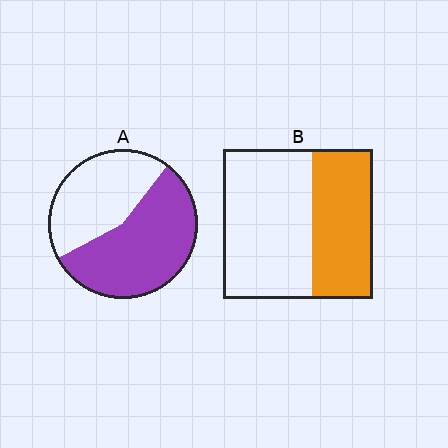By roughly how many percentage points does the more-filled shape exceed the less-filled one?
By roughly 15 percentage points (A over B).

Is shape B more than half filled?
No.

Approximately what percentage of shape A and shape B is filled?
A is approximately 55% and B is approximately 40%.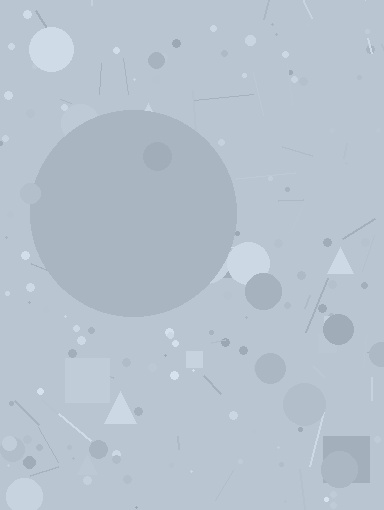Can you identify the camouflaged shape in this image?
The camouflaged shape is a circle.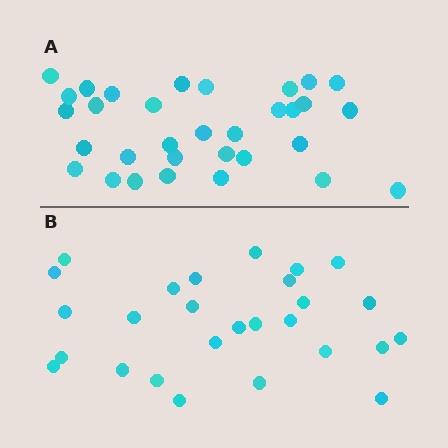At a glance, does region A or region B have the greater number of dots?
Region A (the top region) has more dots.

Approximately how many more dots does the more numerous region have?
Region A has about 5 more dots than region B.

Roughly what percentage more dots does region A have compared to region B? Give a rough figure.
About 20% more.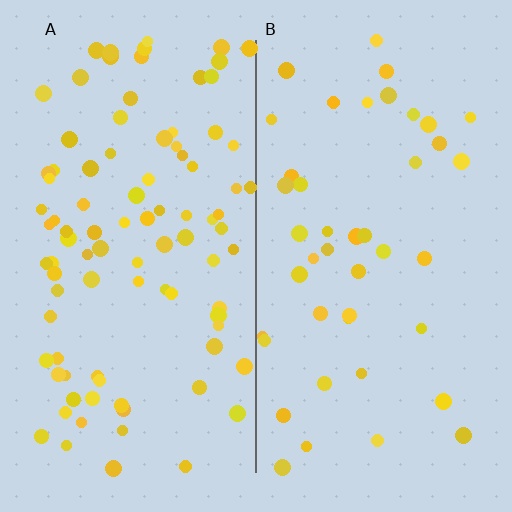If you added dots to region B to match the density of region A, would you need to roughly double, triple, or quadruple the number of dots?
Approximately double.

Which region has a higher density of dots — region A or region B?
A (the left).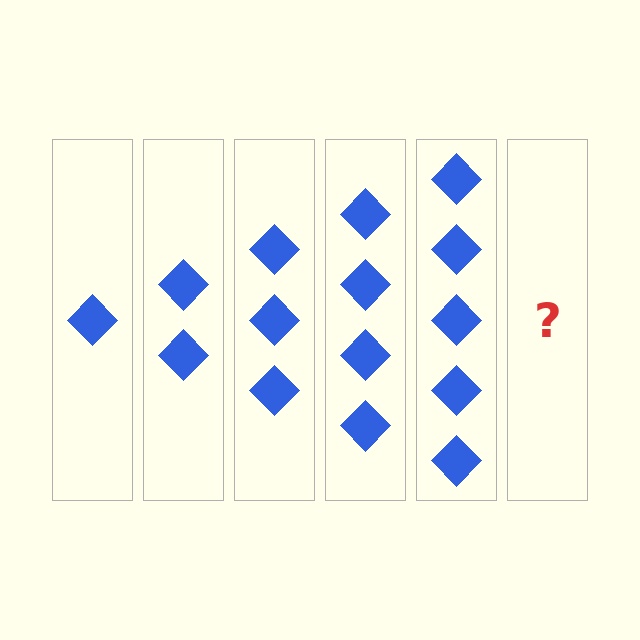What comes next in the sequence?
The next element should be 6 diamonds.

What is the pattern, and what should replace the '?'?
The pattern is that each step adds one more diamond. The '?' should be 6 diamonds.